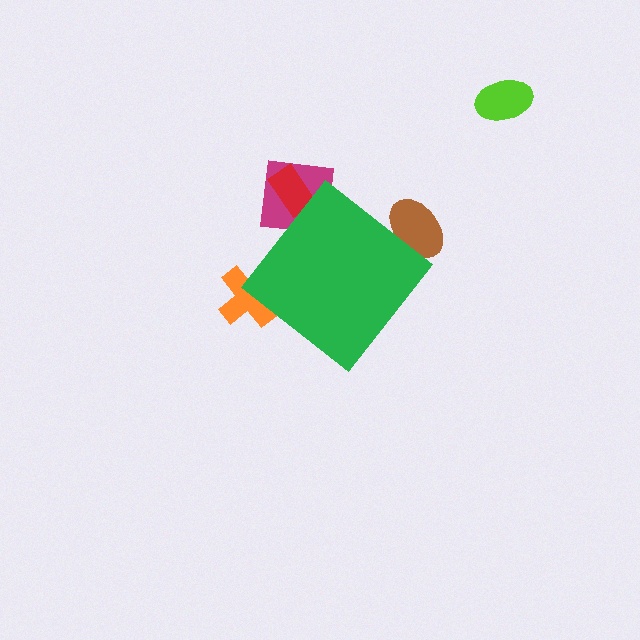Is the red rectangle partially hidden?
Yes, the red rectangle is partially hidden behind the green diamond.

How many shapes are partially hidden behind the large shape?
4 shapes are partially hidden.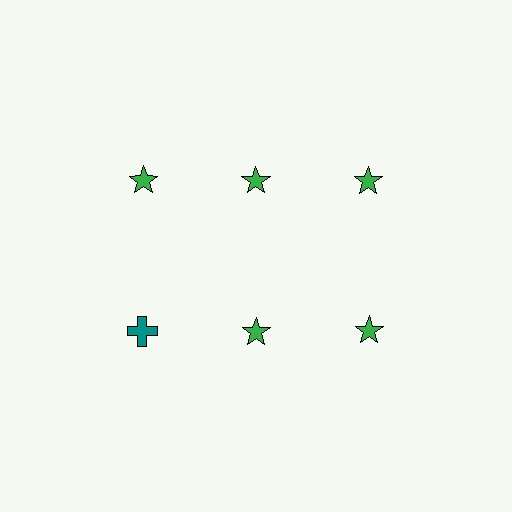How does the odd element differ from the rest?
It differs in both color (teal instead of green) and shape (cross instead of star).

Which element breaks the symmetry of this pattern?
The teal cross in the second row, leftmost column breaks the symmetry. All other shapes are green stars.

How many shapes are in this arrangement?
There are 6 shapes arranged in a grid pattern.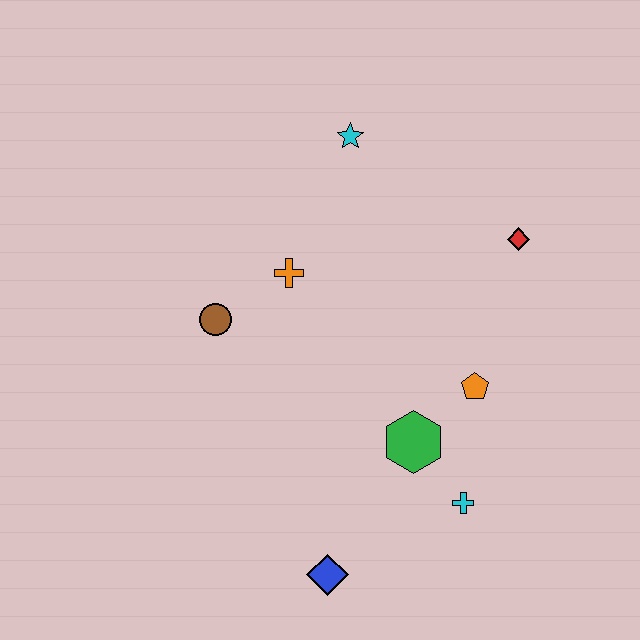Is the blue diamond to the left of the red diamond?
Yes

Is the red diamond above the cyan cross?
Yes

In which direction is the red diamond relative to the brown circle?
The red diamond is to the right of the brown circle.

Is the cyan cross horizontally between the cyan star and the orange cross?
No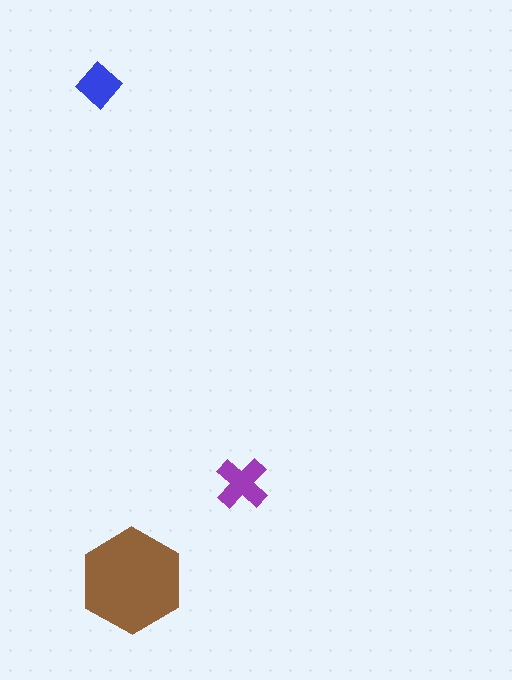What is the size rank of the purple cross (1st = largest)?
2nd.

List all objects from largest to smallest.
The brown hexagon, the purple cross, the blue diamond.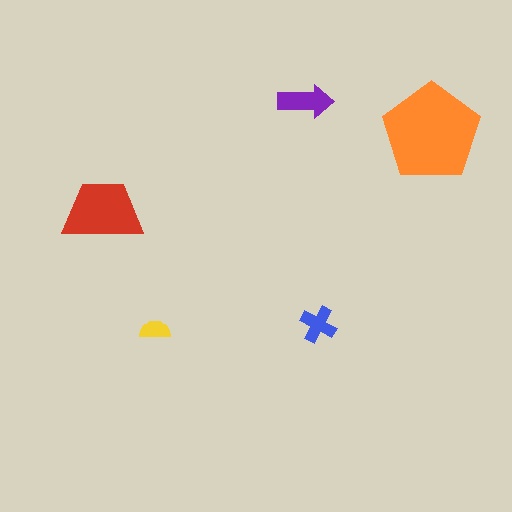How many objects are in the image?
There are 5 objects in the image.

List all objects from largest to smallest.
The orange pentagon, the red trapezoid, the purple arrow, the blue cross, the yellow semicircle.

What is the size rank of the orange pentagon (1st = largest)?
1st.